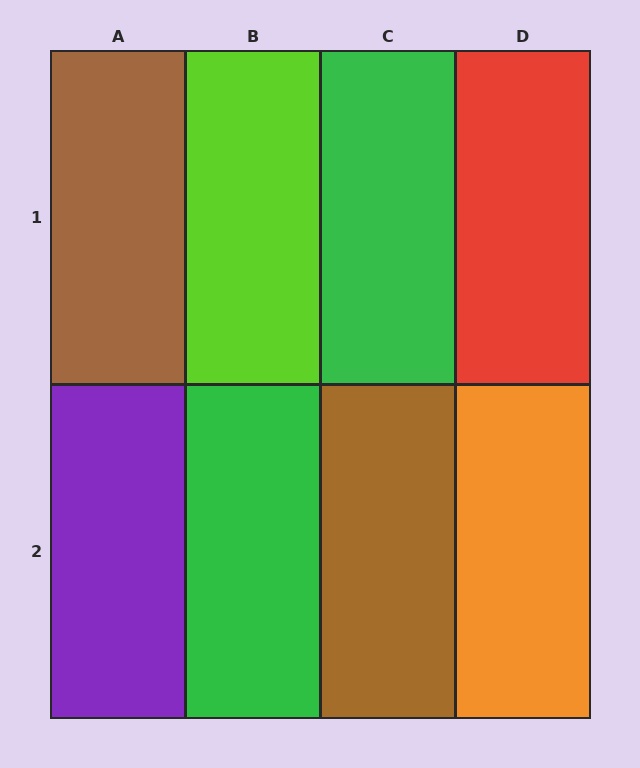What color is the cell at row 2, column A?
Purple.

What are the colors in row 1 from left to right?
Brown, lime, green, red.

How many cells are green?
2 cells are green.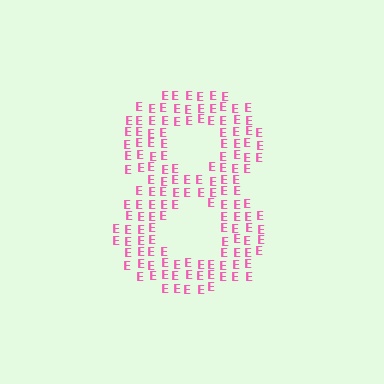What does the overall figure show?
The overall figure shows the digit 8.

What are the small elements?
The small elements are letter E's.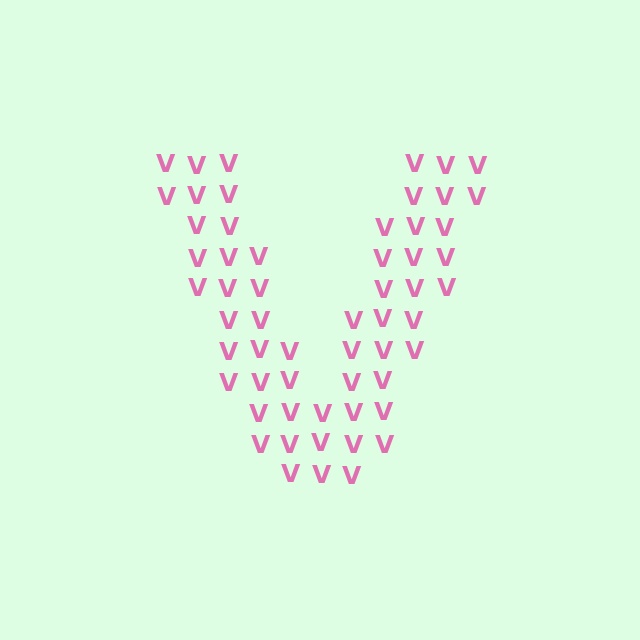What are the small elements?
The small elements are letter V's.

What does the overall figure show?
The overall figure shows the letter V.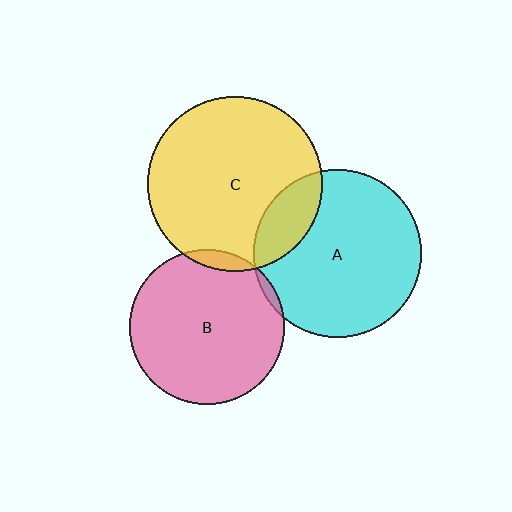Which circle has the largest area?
Circle C (yellow).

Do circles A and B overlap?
Yes.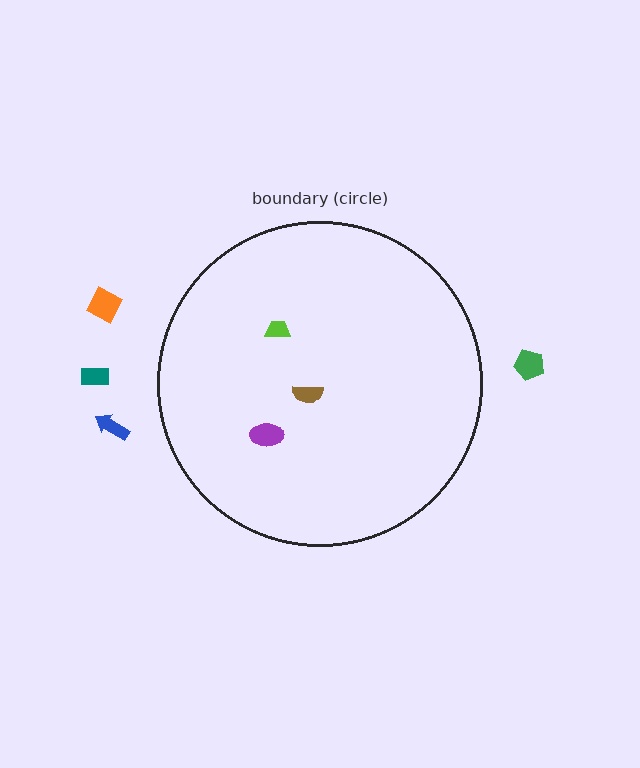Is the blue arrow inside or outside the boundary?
Outside.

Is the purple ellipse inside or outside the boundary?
Inside.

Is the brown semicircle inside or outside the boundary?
Inside.